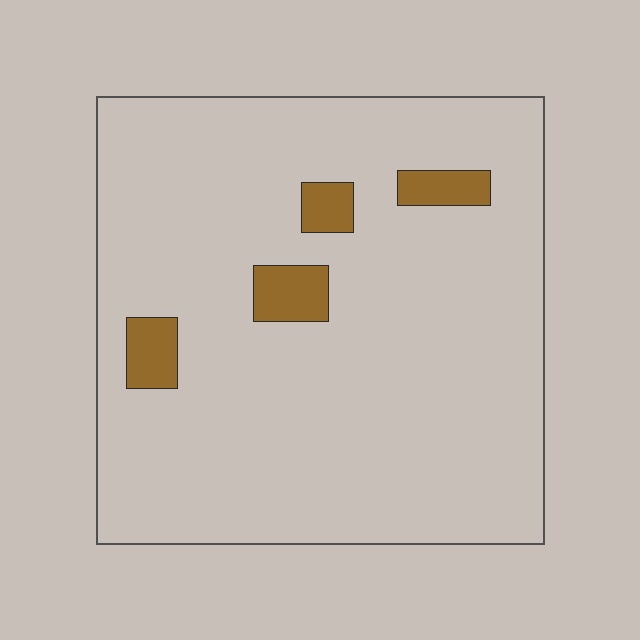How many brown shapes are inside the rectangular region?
4.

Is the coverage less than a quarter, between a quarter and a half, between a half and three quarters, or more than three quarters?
Less than a quarter.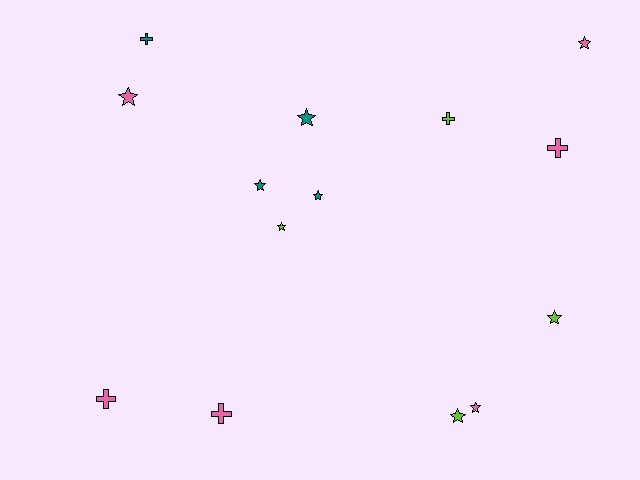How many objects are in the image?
There are 14 objects.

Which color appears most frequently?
Pink, with 6 objects.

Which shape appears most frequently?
Star, with 9 objects.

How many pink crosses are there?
There are 3 pink crosses.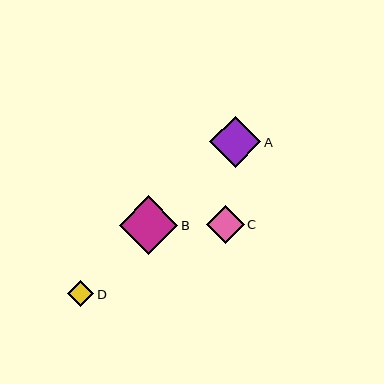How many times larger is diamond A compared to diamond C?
Diamond A is approximately 1.4 times the size of diamond C.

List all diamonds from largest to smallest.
From largest to smallest: B, A, C, D.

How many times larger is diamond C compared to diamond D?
Diamond C is approximately 1.4 times the size of diamond D.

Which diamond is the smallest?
Diamond D is the smallest with a size of approximately 26 pixels.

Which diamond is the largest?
Diamond B is the largest with a size of approximately 58 pixels.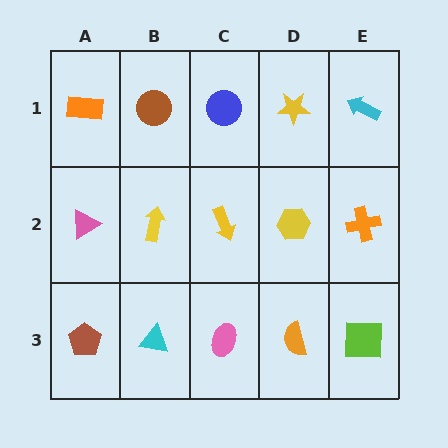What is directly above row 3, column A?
A pink triangle.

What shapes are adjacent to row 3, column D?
A yellow hexagon (row 2, column D), a pink ellipse (row 3, column C), a lime square (row 3, column E).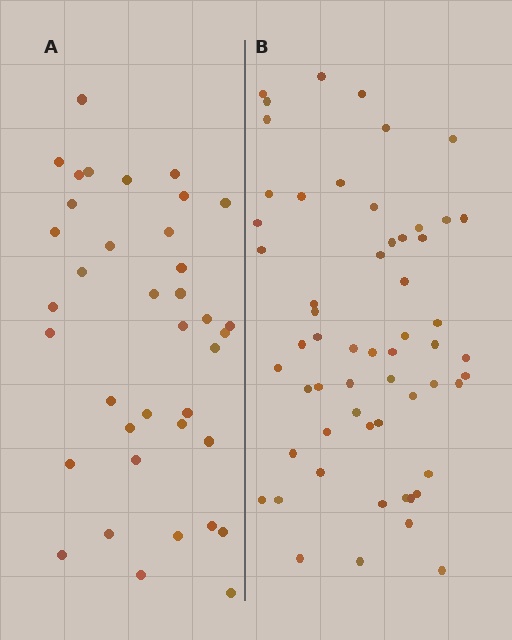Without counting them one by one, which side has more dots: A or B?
Region B (the right region) has more dots.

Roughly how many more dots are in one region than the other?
Region B has approximately 20 more dots than region A.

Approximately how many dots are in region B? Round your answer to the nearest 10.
About 60 dots. (The exact count is 58, which rounds to 60.)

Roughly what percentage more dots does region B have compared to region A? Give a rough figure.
About 55% more.